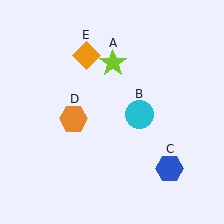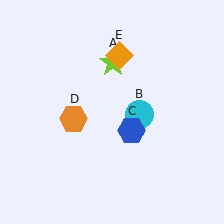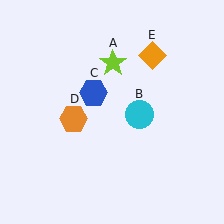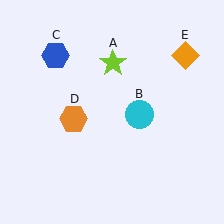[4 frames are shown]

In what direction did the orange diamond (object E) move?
The orange diamond (object E) moved right.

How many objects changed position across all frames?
2 objects changed position: blue hexagon (object C), orange diamond (object E).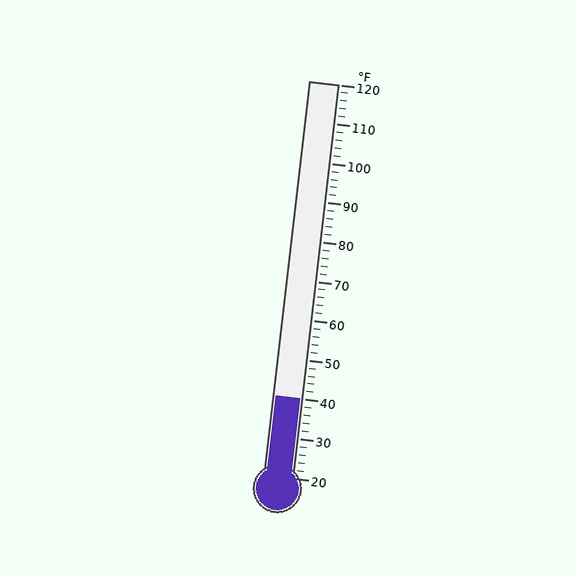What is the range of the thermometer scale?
The thermometer scale ranges from 20°F to 120°F.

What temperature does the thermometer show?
The thermometer shows approximately 40°F.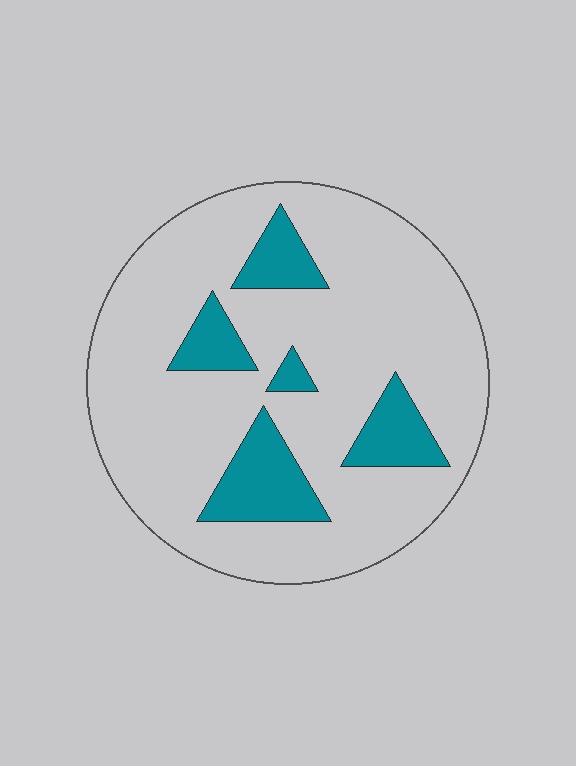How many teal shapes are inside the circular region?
5.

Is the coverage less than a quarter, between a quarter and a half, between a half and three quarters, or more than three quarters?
Less than a quarter.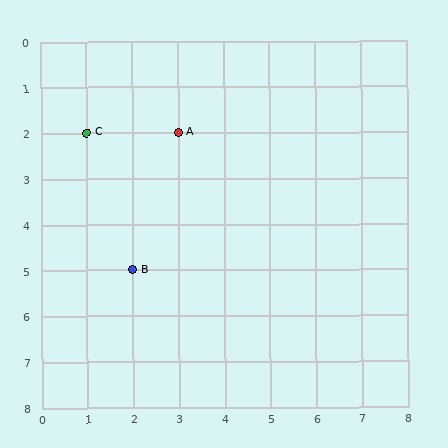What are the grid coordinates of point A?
Point A is at grid coordinates (3, 2).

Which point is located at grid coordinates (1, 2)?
Point C is at (1, 2).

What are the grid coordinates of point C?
Point C is at grid coordinates (1, 2).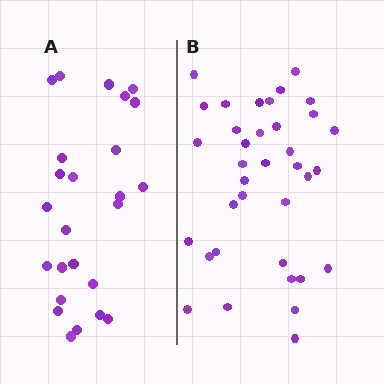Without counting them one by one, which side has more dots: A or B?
Region B (the right region) has more dots.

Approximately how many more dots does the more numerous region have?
Region B has roughly 12 or so more dots than region A.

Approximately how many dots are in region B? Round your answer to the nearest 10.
About 40 dots. (The exact count is 36, which rounds to 40.)